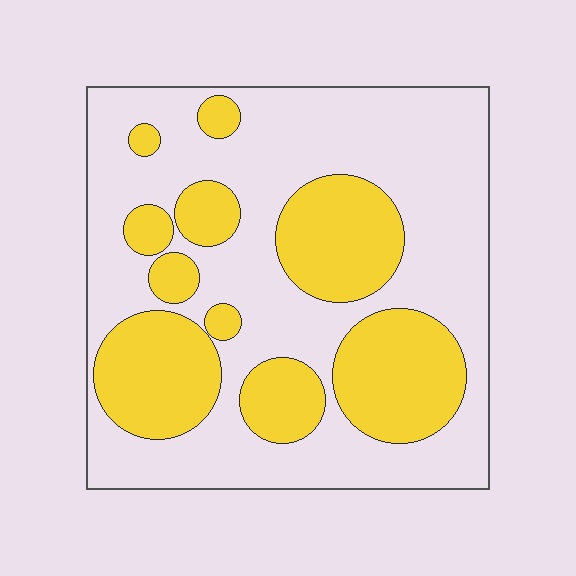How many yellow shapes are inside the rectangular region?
10.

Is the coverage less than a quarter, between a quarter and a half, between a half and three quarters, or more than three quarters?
Between a quarter and a half.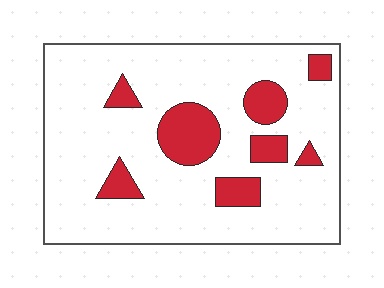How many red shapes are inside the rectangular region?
8.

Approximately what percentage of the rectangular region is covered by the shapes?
Approximately 15%.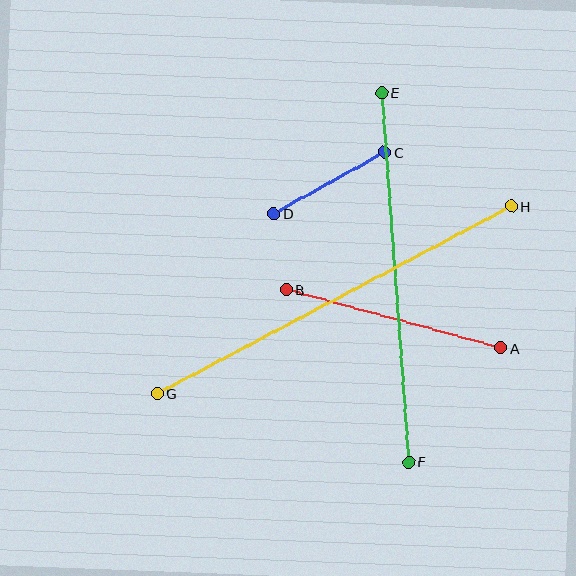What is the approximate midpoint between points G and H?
The midpoint is at approximately (334, 300) pixels.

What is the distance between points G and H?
The distance is approximately 400 pixels.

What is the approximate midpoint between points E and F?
The midpoint is at approximately (395, 277) pixels.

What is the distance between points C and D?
The distance is approximately 127 pixels.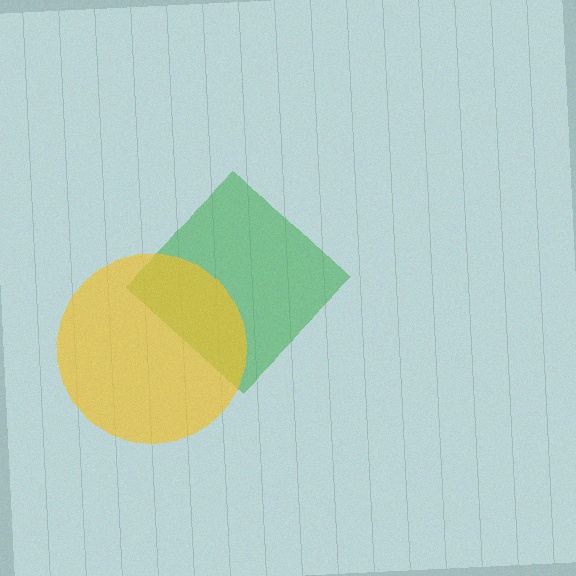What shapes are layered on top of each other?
The layered shapes are: a green diamond, a yellow circle.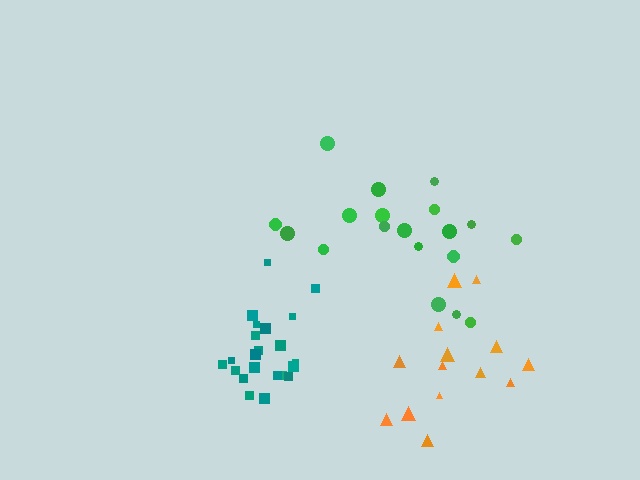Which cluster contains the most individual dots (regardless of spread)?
Teal (22).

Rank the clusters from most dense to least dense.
teal, orange, green.